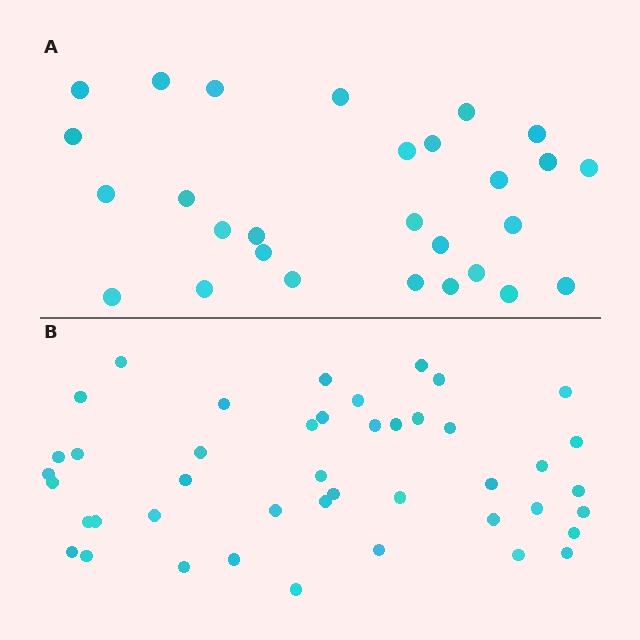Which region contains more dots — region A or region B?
Region B (the bottom region) has more dots.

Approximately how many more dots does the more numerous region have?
Region B has approximately 15 more dots than region A.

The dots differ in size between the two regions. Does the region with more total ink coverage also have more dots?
No. Region A has more total ink coverage because its dots are larger, but region B actually contains more individual dots. Total area can be misleading — the number of items is what matters here.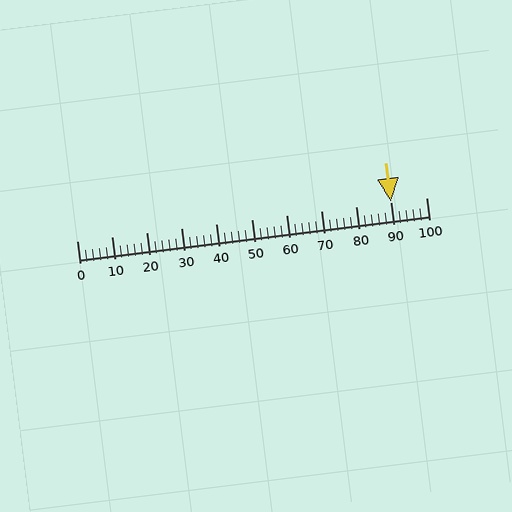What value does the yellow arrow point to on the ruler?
The yellow arrow points to approximately 90.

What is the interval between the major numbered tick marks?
The major tick marks are spaced 10 units apart.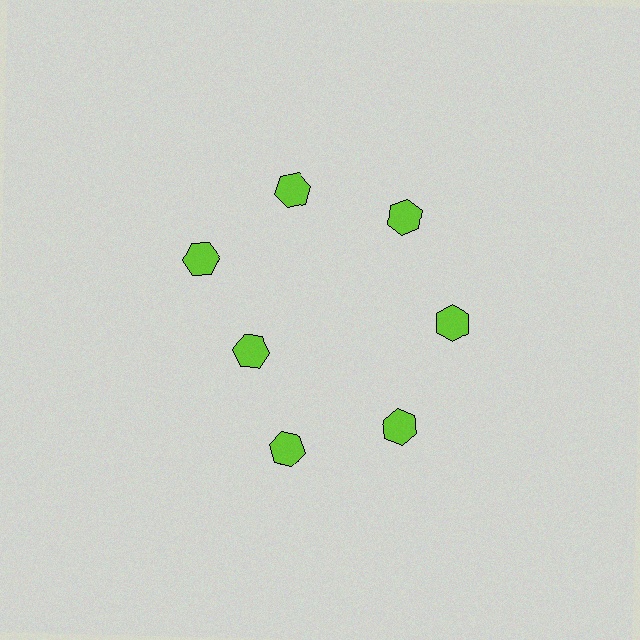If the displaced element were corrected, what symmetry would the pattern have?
It would have 7-fold rotational symmetry — the pattern would map onto itself every 51 degrees.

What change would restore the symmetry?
The symmetry would be restored by moving it outward, back onto the ring so that all 7 hexagons sit at equal angles and equal distance from the center.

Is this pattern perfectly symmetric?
No. The 7 lime hexagons are arranged in a ring, but one element near the 8 o'clock position is pulled inward toward the center, breaking the 7-fold rotational symmetry.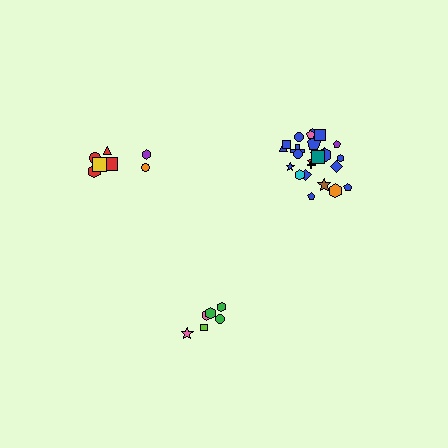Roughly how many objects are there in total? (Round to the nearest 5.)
Roughly 40 objects in total.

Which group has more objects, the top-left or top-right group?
The top-right group.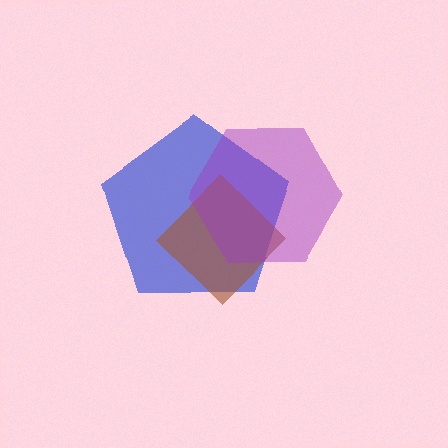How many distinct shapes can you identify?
There are 3 distinct shapes: a blue pentagon, a brown diamond, a purple hexagon.